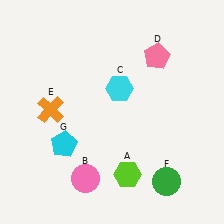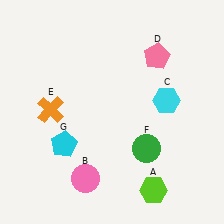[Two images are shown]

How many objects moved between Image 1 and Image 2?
3 objects moved between the two images.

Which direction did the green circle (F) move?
The green circle (F) moved up.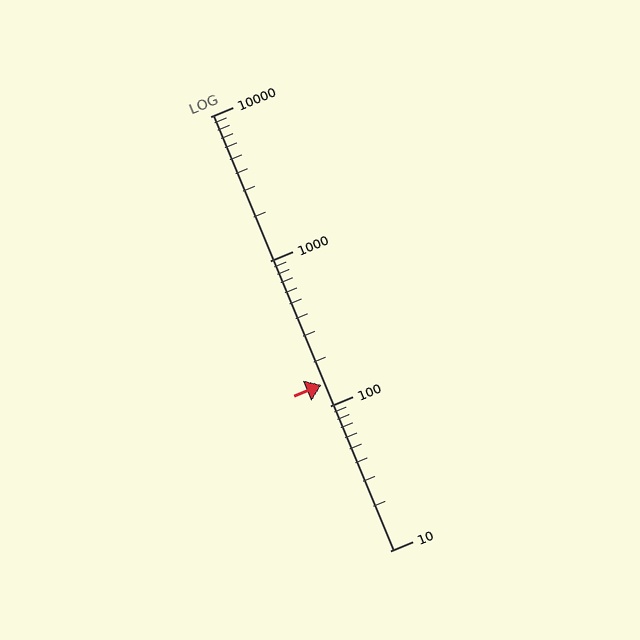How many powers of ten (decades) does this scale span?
The scale spans 3 decades, from 10 to 10000.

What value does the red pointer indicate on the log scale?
The pointer indicates approximately 140.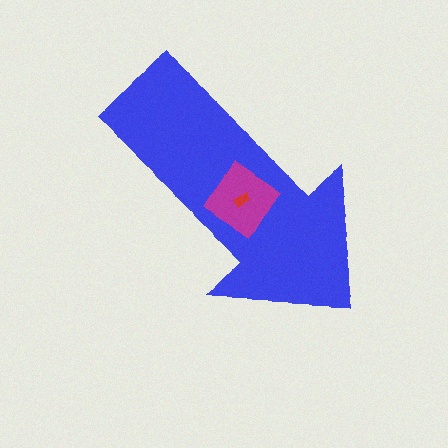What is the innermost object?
The red rectangle.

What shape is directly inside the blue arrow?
The magenta diamond.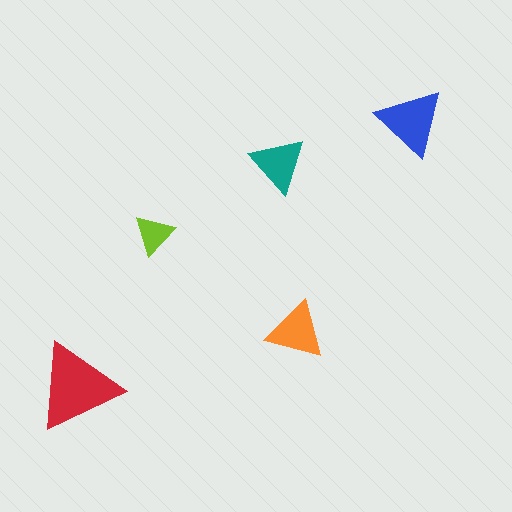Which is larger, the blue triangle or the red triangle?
The red one.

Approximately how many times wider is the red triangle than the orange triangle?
About 1.5 times wider.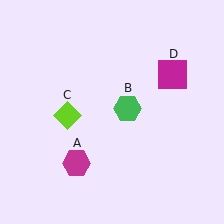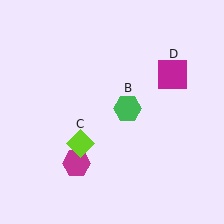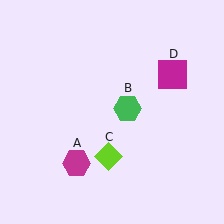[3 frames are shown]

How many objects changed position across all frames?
1 object changed position: lime diamond (object C).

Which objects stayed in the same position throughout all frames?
Magenta hexagon (object A) and green hexagon (object B) and magenta square (object D) remained stationary.